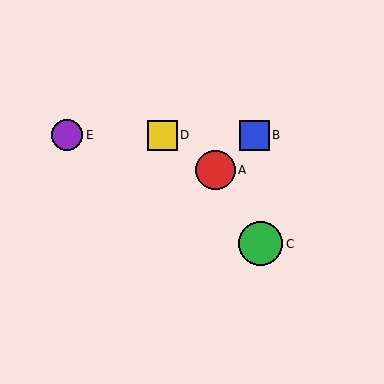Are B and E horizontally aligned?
Yes, both are at y≈135.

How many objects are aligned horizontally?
3 objects (B, D, E) are aligned horizontally.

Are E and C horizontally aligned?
No, E is at y≈135 and C is at y≈244.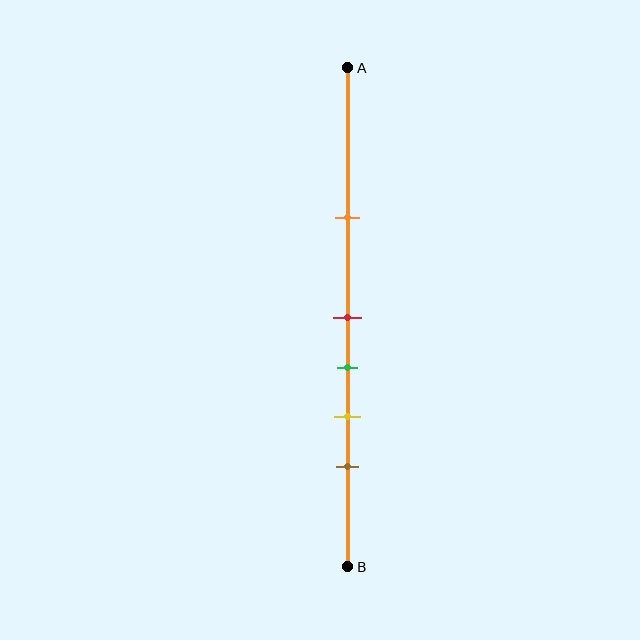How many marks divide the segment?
There are 5 marks dividing the segment.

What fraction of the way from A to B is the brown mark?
The brown mark is approximately 80% (0.8) of the way from A to B.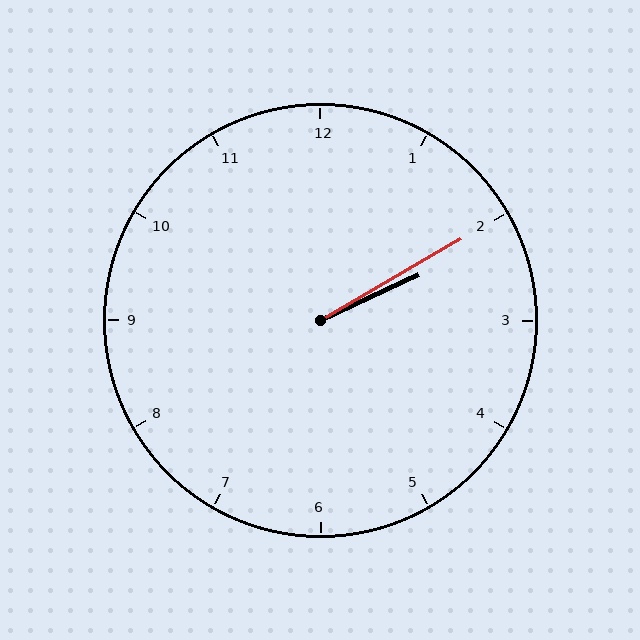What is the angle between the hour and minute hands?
Approximately 5 degrees.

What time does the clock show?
2:10.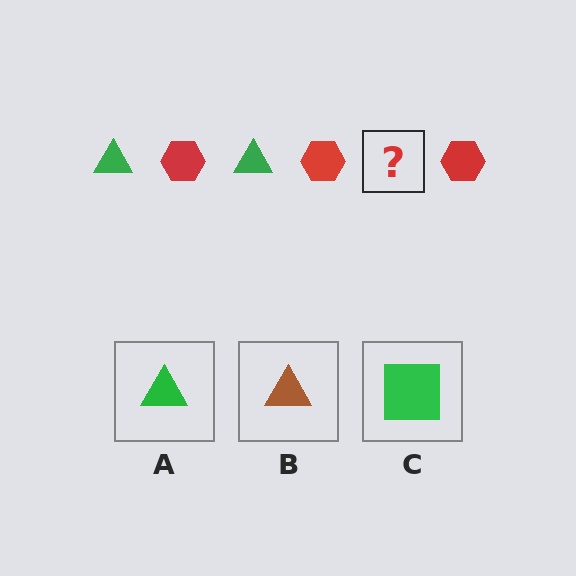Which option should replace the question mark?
Option A.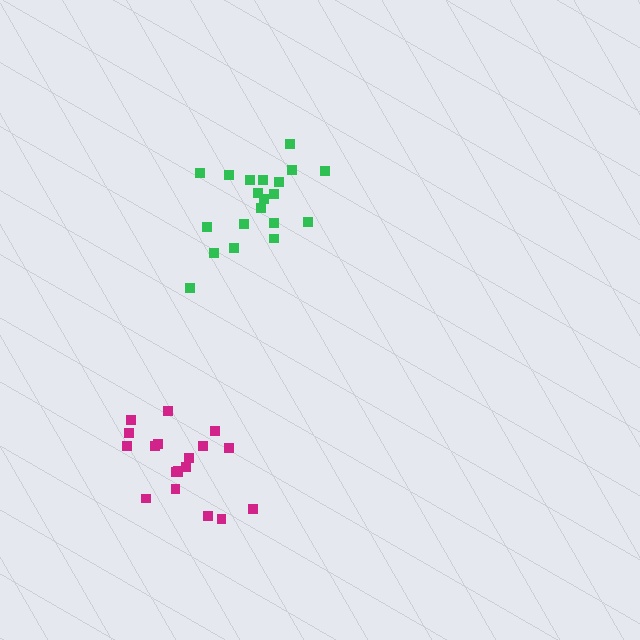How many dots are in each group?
Group 1: 20 dots, Group 2: 19 dots (39 total).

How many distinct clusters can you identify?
There are 2 distinct clusters.